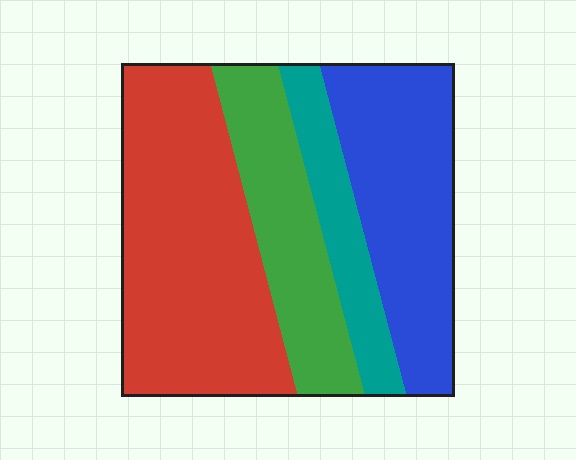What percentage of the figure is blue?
Blue takes up about one quarter (1/4) of the figure.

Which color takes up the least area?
Teal, at roughly 10%.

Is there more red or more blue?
Red.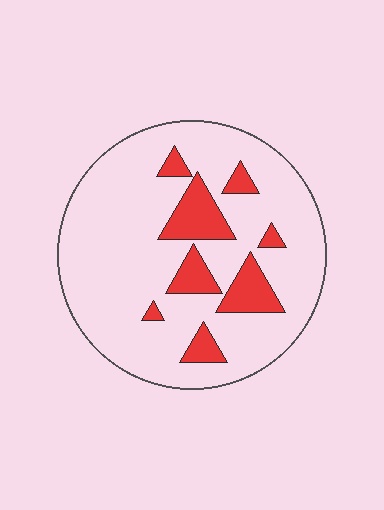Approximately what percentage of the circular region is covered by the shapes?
Approximately 15%.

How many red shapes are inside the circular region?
8.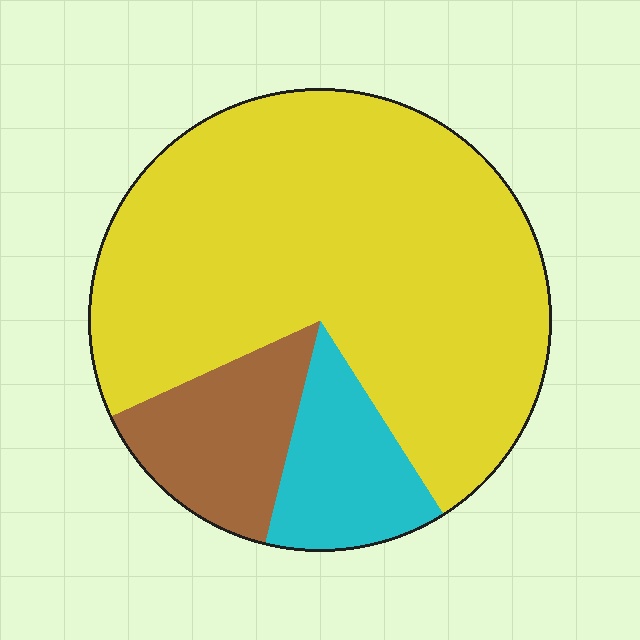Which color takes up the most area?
Yellow, at roughly 75%.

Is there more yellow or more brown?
Yellow.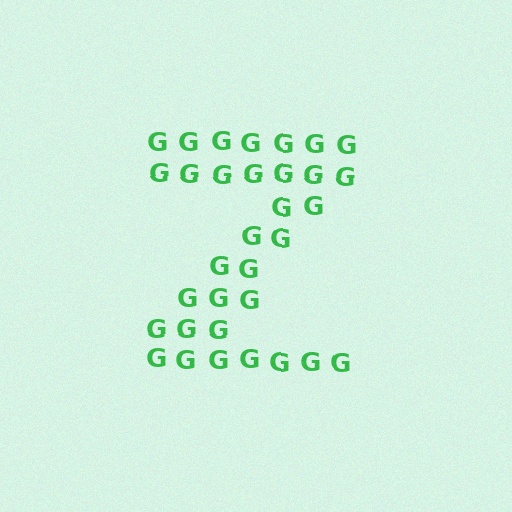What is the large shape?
The large shape is the letter Z.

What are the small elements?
The small elements are letter G's.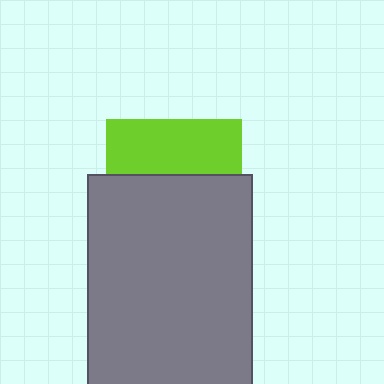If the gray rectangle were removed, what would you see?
You would see the complete lime square.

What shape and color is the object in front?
The object in front is a gray rectangle.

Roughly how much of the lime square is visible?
A small part of it is visible (roughly 40%).